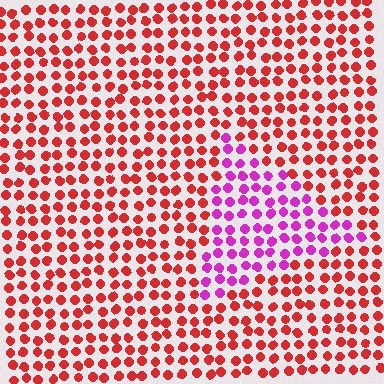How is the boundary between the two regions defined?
The boundary is defined purely by a slight shift in hue (about 54 degrees). Spacing, size, and orientation are identical on both sides.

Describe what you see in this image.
The image is filled with small red elements in a uniform arrangement. A triangle-shaped region is visible where the elements are tinted to a slightly different hue, forming a subtle color boundary.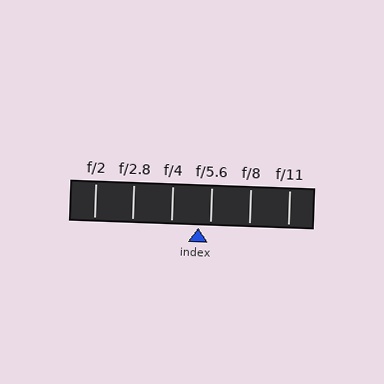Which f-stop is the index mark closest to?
The index mark is closest to f/5.6.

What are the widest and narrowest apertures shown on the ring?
The widest aperture shown is f/2 and the narrowest is f/11.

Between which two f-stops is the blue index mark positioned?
The index mark is between f/4 and f/5.6.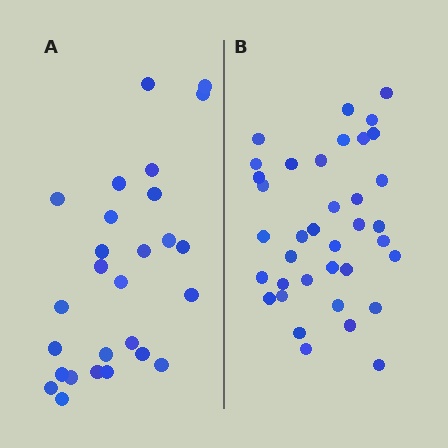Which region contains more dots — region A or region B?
Region B (the right region) has more dots.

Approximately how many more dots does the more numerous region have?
Region B has roughly 10 or so more dots than region A.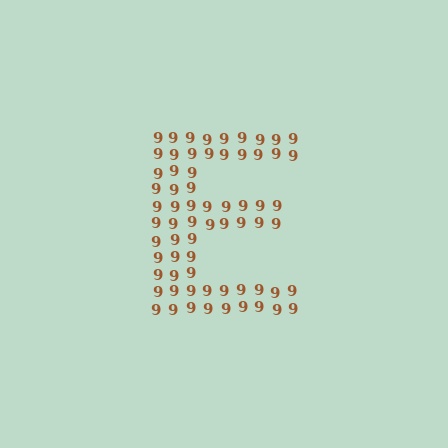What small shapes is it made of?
It is made of small digit 9's.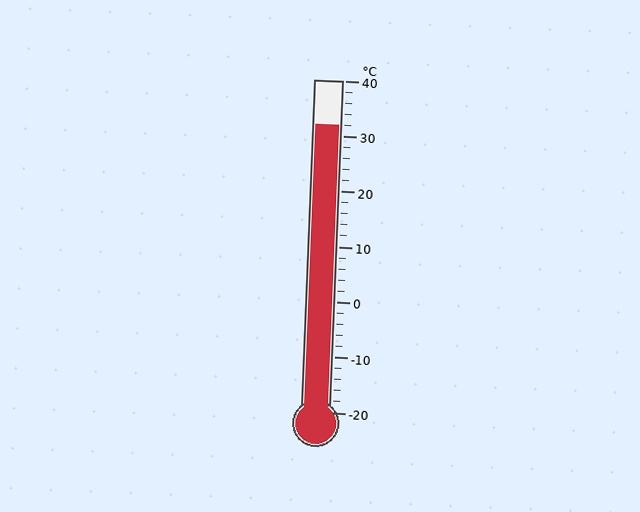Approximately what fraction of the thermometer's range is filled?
The thermometer is filled to approximately 85% of its range.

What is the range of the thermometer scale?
The thermometer scale ranges from -20°C to 40°C.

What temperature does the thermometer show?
The thermometer shows approximately 32°C.